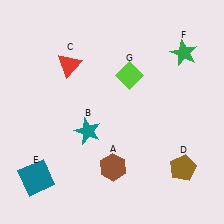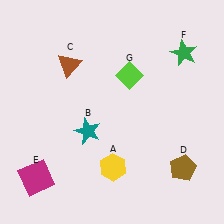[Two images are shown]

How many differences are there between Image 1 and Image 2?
There are 3 differences between the two images.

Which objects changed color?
A changed from brown to yellow. C changed from red to brown. E changed from teal to magenta.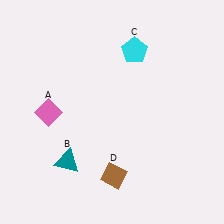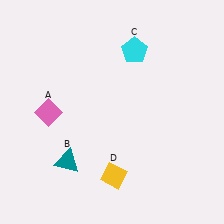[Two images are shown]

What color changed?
The diamond (D) changed from brown in Image 1 to yellow in Image 2.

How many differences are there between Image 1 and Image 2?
There is 1 difference between the two images.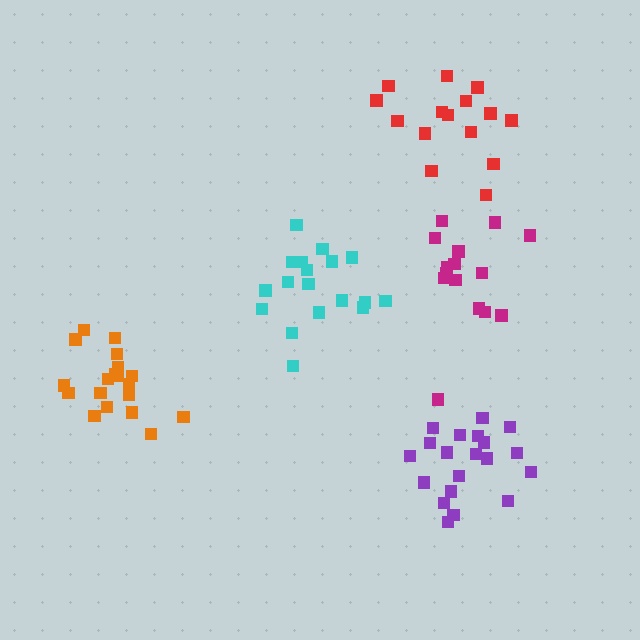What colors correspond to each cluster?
The clusters are colored: cyan, red, orange, purple, magenta.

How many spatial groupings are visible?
There are 5 spatial groupings.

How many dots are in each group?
Group 1: 18 dots, Group 2: 15 dots, Group 3: 20 dots, Group 4: 20 dots, Group 5: 16 dots (89 total).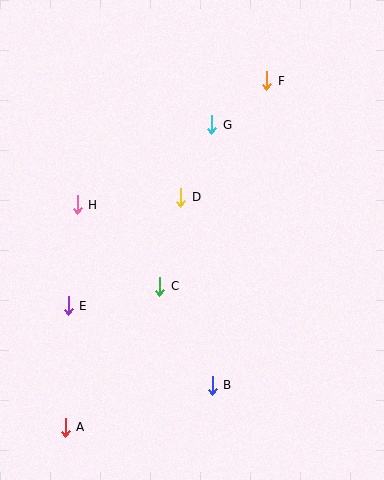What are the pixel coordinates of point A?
Point A is at (65, 427).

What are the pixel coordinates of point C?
Point C is at (160, 286).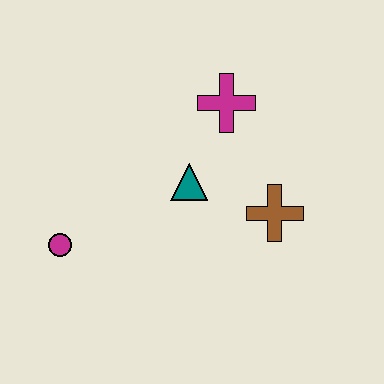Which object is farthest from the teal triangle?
The magenta circle is farthest from the teal triangle.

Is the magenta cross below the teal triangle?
No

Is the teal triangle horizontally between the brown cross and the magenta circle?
Yes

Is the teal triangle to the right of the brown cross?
No